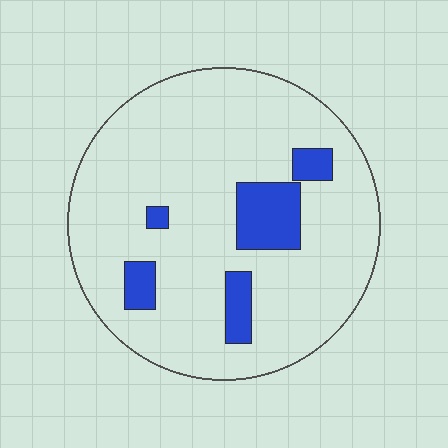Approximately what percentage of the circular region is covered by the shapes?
Approximately 15%.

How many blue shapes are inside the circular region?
5.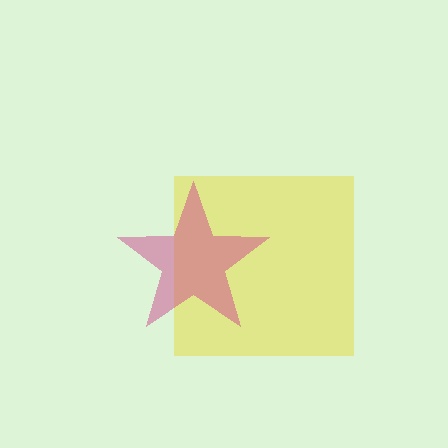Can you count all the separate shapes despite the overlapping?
Yes, there are 2 separate shapes.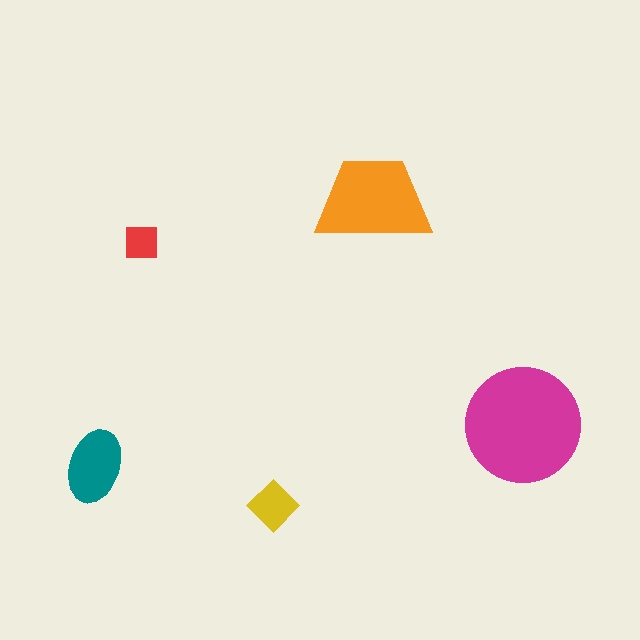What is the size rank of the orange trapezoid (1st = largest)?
2nd.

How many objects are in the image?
There are 5 objects in the image.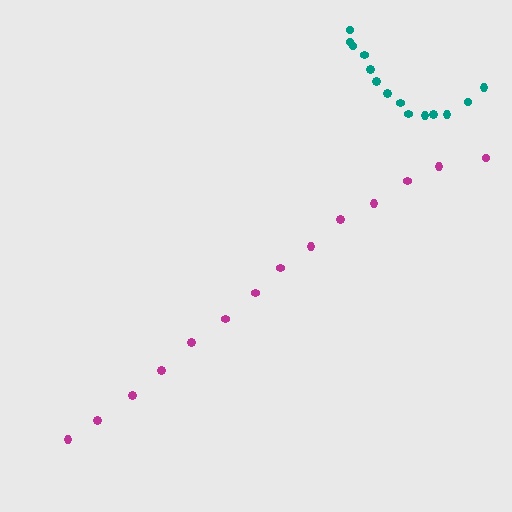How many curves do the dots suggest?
There are 2 distinct paths.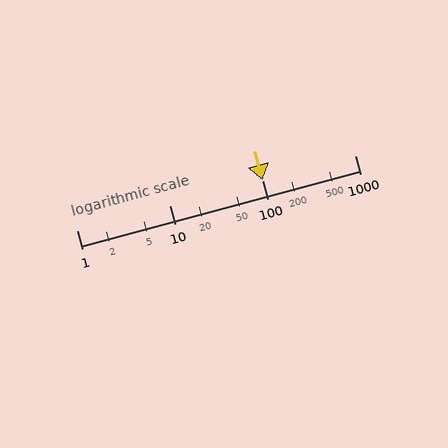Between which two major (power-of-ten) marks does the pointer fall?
The pointer is between 100 and 1000.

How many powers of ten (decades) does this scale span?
The scale spans 3 decades, from 1 to 1000.